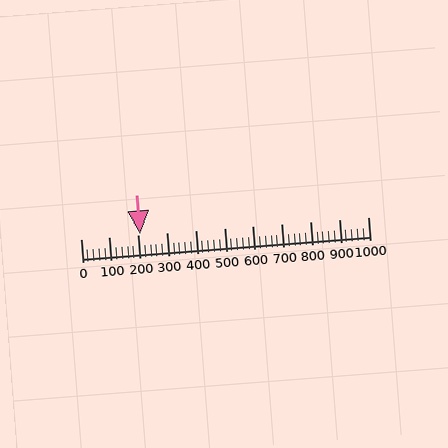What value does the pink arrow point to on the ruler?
The pink arrow points to approximately 205.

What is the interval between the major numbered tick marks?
The major tick marks are spaced 100 units apart.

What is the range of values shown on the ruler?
The ruler shows values from 0 to 1000.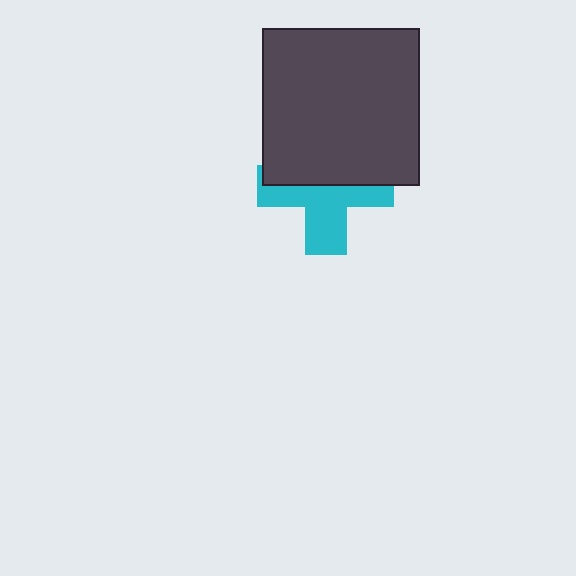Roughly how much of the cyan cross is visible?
About half of it is visible (roughly 52%).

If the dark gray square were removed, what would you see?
You would see the complete cyan cross.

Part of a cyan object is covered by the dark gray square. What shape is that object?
It is a cross.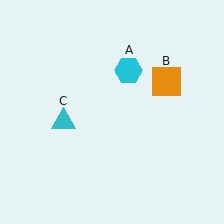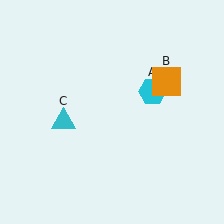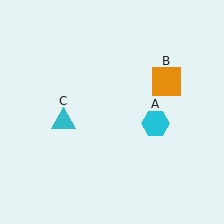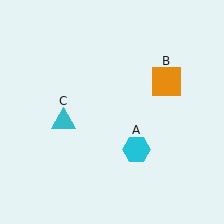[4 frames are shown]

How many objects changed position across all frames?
1 object changed position: cyan hexagon (object A).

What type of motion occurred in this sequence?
The cyan hexagon (object A) rotated clockwise around the center of the scene.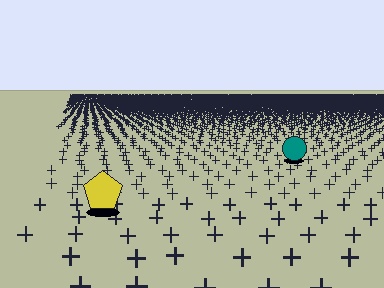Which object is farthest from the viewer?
The teal circle is farthest from the viewer. It appears smaller and the ground texture around it is denser.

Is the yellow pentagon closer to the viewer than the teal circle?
Yes. The yellow pentagon is closer — you can tell from the texture gradient: the ground texture is coarser near it.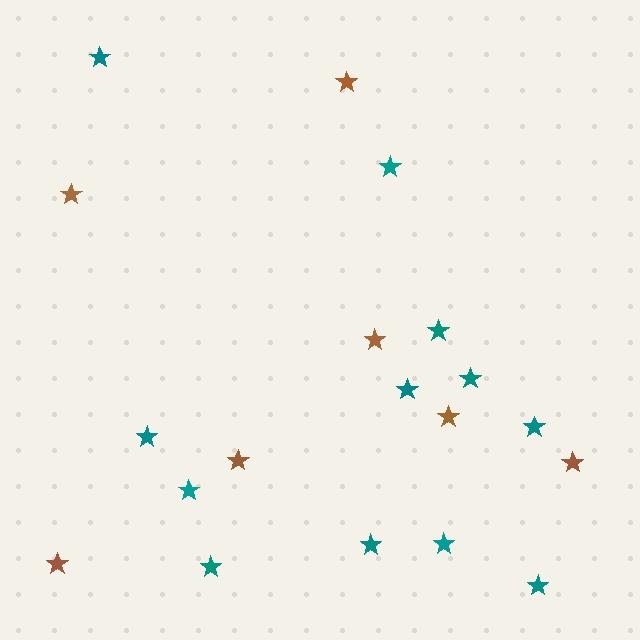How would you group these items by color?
There are 2 groups: one group of teal stars (12) and one group of brown stars (7).